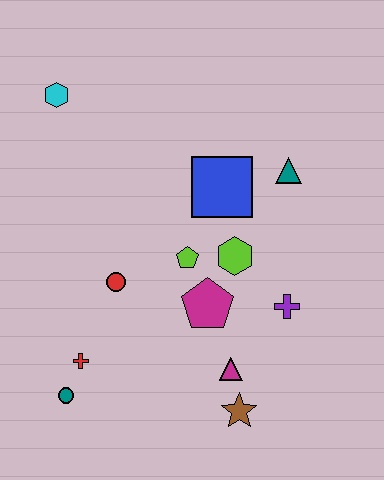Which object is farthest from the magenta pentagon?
The cyan hexagon is farthest from the magenta pentagon.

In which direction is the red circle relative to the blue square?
The red circle is to the left of the blue square.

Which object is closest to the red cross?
The teal circle is closest to the red cross.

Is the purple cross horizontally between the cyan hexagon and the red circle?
No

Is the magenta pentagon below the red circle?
Yes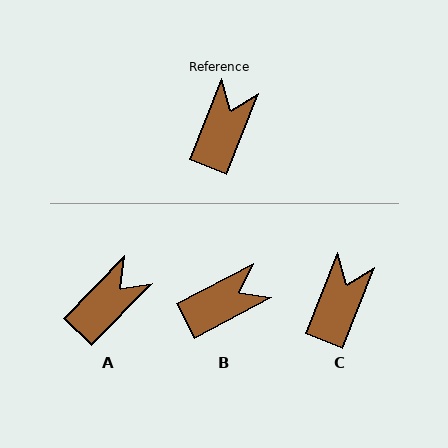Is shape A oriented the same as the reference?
No, it is off by about 22 degrees.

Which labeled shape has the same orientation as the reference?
C.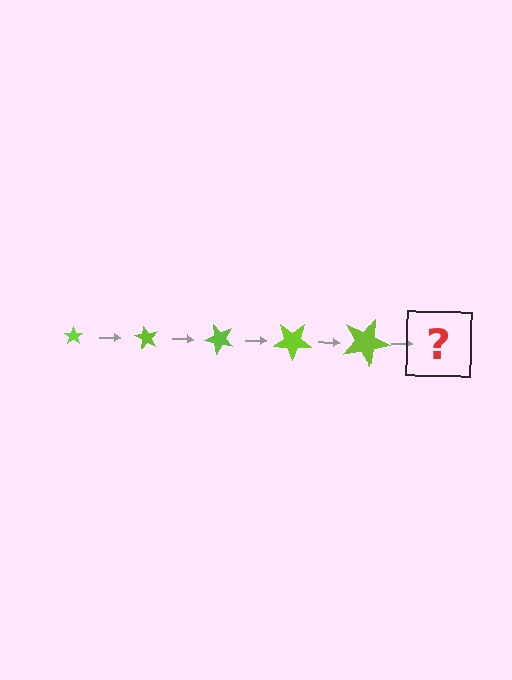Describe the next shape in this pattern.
It should be a star, larger than the previous one and rotated 300 degrees from the start.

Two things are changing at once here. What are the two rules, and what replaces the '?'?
The two rules are that the star grows larger each step and it rotates 60 degrees each step. The '?' should be a star, larger than the previous one and rotated 300 degrees from the start.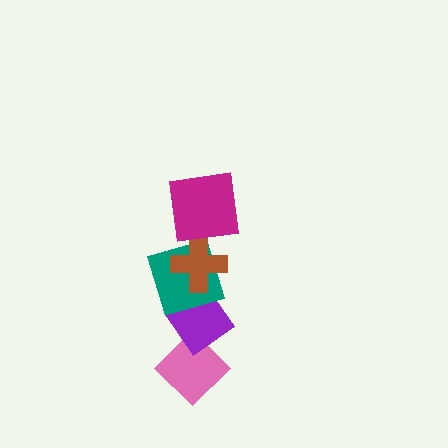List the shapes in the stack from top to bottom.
From top to bottom: the magenta square, the brown cross, the teal square, the purple diamond, the pink diamond.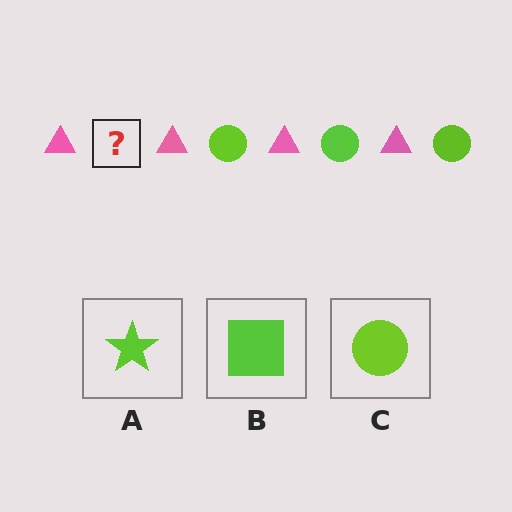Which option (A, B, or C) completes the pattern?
C.